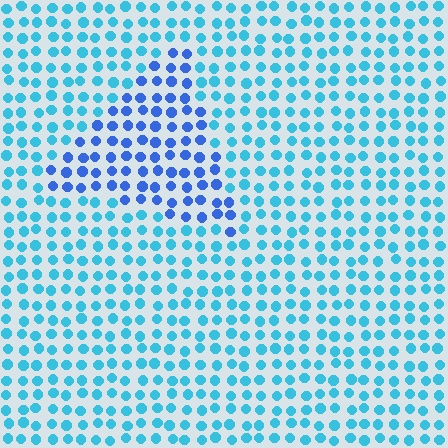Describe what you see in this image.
The image is filled with small cyan elements in a uniform arrangement. A triangle-shaped region is visible where the elements are tinted to a slightly different hue, forming a subtle color boundary.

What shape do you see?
I see a triangle.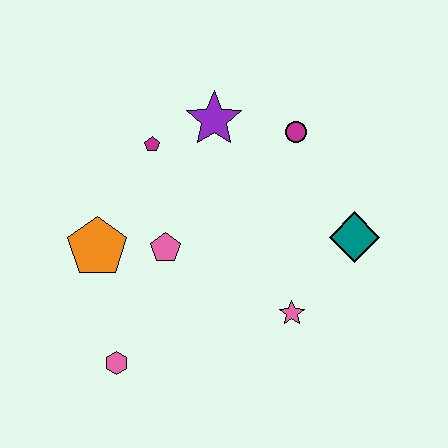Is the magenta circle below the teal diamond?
No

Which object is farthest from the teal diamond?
The pink hexagon is farthest from the teal diamond.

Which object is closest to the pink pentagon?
The orange pentagon is closest to the pink pentagon.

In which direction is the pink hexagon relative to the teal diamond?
The pink hexagon is to the left of the teal diamond.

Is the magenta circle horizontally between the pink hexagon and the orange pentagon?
No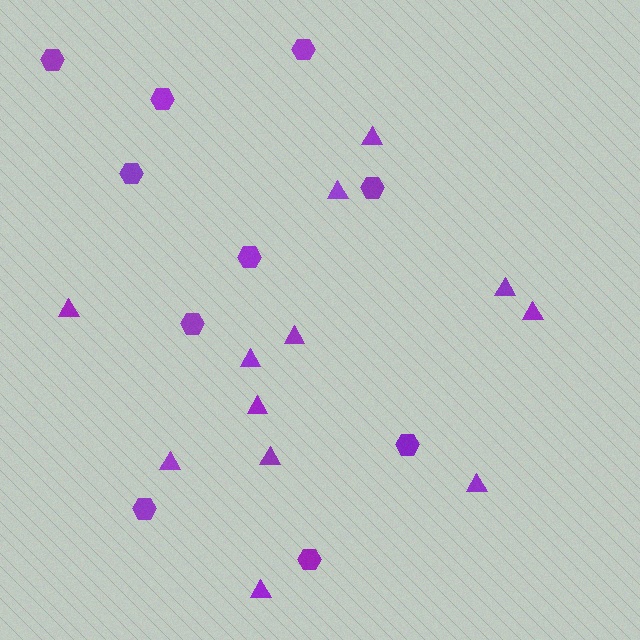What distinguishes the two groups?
There are 2 groups: one group of triangles (12) and one group of hexagons (10).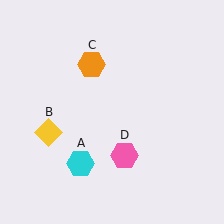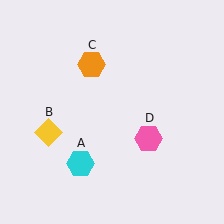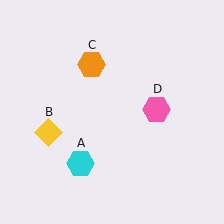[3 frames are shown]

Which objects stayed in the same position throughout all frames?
Cyan hexagon (object A) and yellow diamond (object B) and orange hexagon (object C) remained stationary.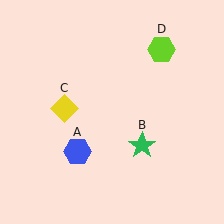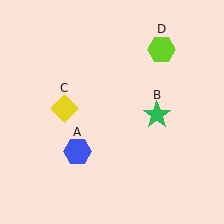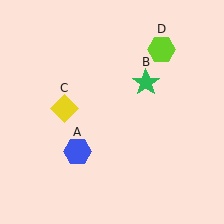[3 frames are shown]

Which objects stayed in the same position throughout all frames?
Blue hexagon (object A) and yellow diamond (object C) and lime hexagon (object D) remained stationary.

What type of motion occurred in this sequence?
The green star (object B) rotated counterclockwise around the center of the scene.